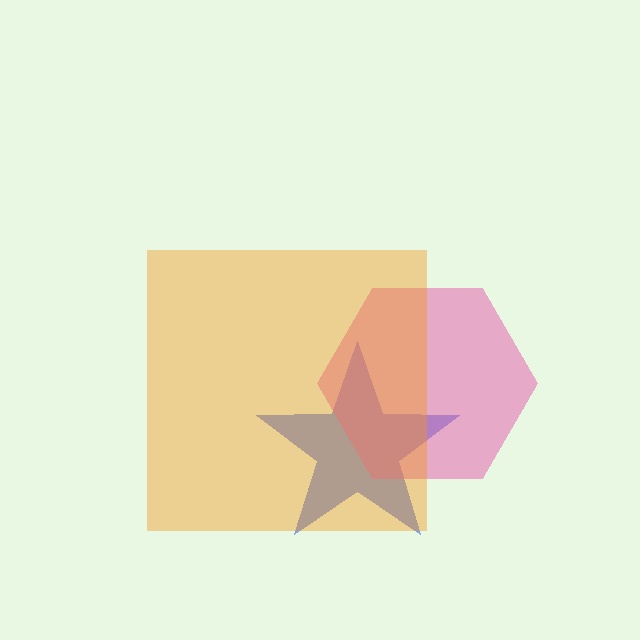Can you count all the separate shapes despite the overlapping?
Yes, there are 3 separate shapes.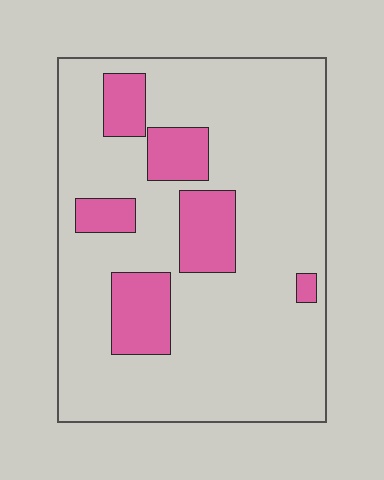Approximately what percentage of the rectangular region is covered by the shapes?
Approximately 20%.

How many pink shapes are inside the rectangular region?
6.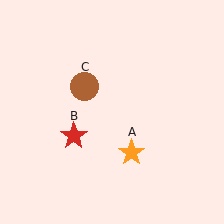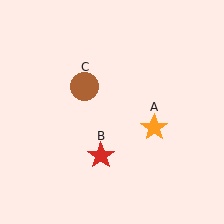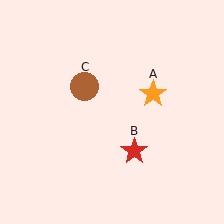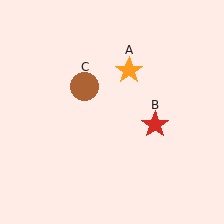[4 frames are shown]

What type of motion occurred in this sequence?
The orange star (object A), red star (object B) rotated counterclockwise around the center of the scene.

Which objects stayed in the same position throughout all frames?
Brown circle (object C) remained stationary.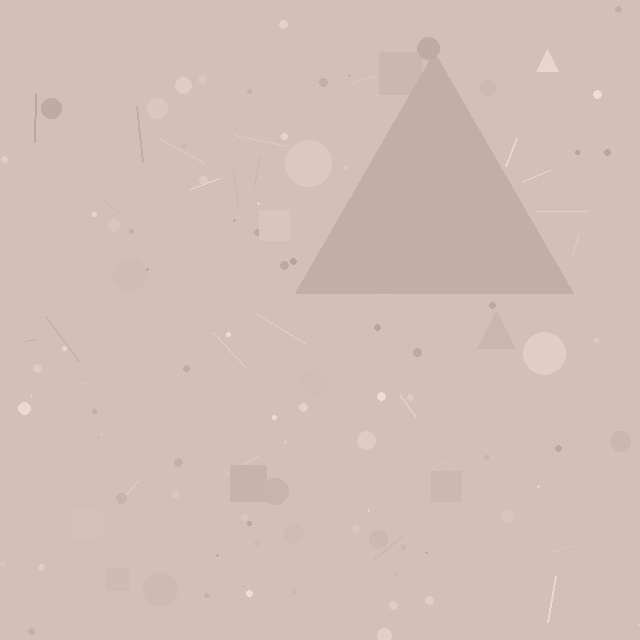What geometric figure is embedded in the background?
A triangle is embedded in the background.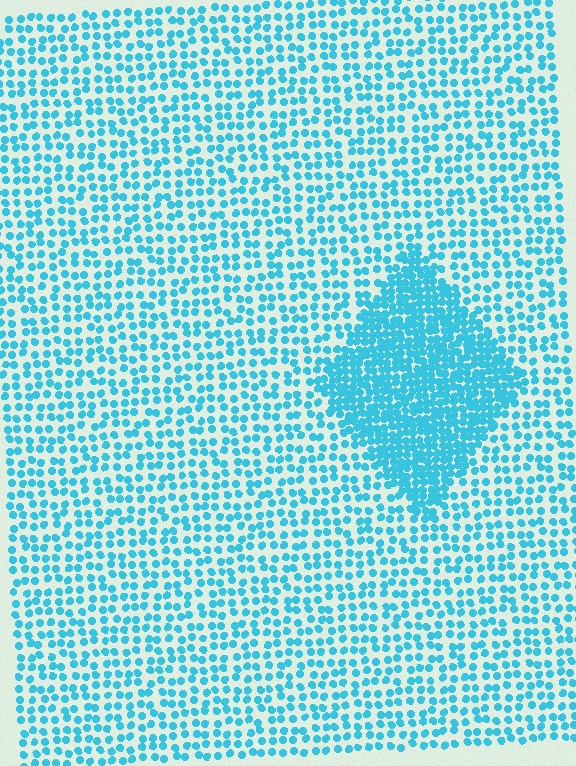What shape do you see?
I see a diamond.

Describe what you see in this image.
The image contains small cyan elements arranged at two different densities. A diamond-shaped region is visible where the elements are more densely packed than the surrounding area.